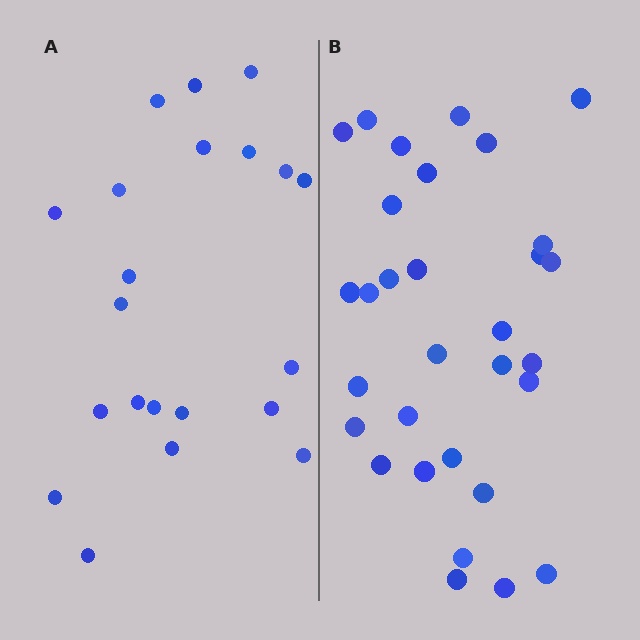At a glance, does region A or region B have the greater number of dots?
Region B (the right region) has more dots.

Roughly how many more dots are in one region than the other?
Region B has roughly 10 or so more dots than region A.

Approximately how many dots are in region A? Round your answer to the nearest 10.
About 20 dots. (The exact count is 21, which rounds to 20.)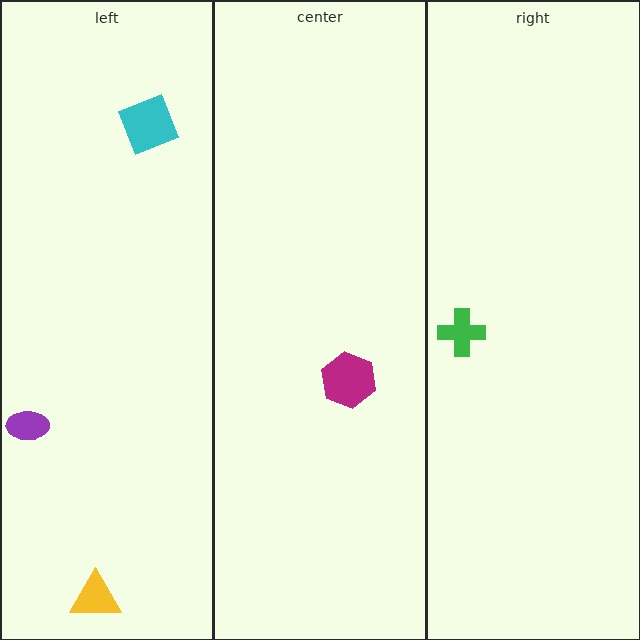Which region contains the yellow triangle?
The left region.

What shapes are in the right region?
The green cross.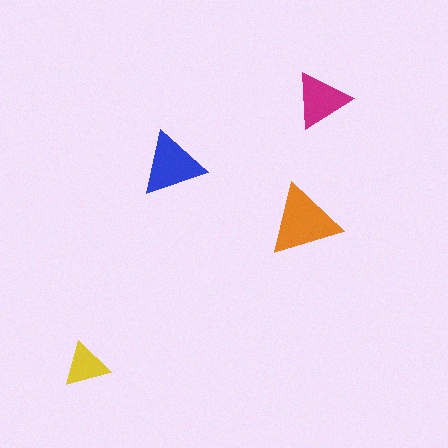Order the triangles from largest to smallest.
the orange one, the blue one, the magenta one, the yellow one.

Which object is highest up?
The magenta triangle is topmost.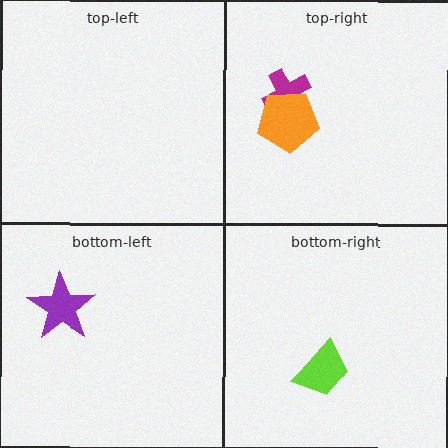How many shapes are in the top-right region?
2.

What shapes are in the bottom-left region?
The purple star.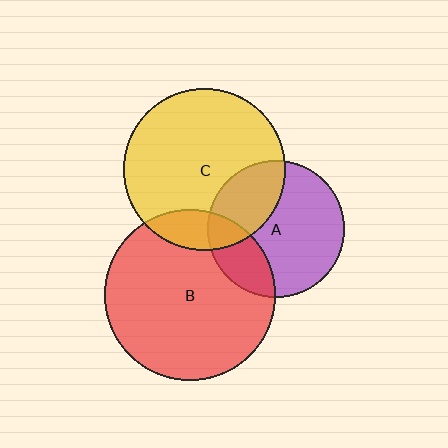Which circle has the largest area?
Circle B (red).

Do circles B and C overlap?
Yes.